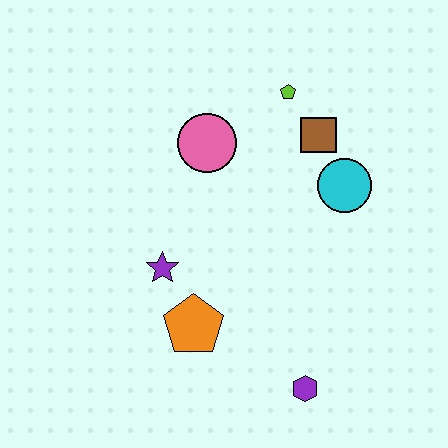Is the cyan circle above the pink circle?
No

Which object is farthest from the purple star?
The lime pentagon is farthest from the purple star.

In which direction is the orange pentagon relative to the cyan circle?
The orange pentagon is to the left of the cyan circle.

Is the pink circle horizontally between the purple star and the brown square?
Yes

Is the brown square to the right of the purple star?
Yes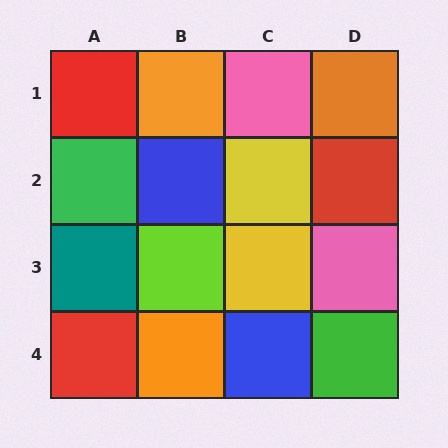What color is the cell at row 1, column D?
Orange.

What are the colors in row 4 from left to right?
Red, orange, blue, green.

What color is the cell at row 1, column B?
Orange.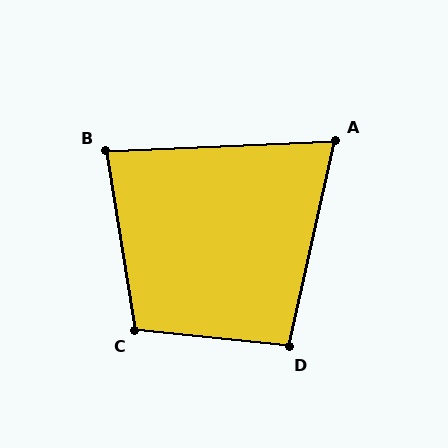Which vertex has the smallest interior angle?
A, at approximately 75 degrees.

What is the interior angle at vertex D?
Approximately 97 degrees (obtuse).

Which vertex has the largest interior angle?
C, at approximately 105 degrees.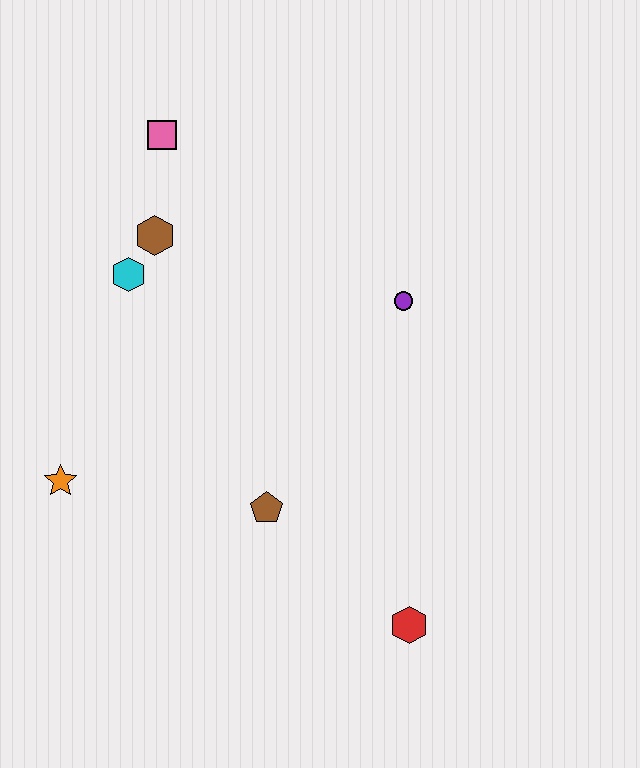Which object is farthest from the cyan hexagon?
The red hexagon is farthest from the cyan hexagon.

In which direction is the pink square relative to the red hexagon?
The pink square is above the red hexagon.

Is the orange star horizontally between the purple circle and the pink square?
No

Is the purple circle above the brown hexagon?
No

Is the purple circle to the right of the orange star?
Yes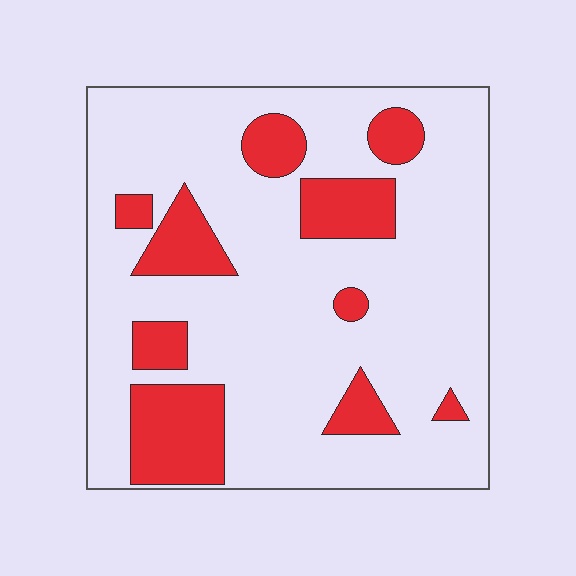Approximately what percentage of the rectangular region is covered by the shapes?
Approximately 20%.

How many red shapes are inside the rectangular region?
10.